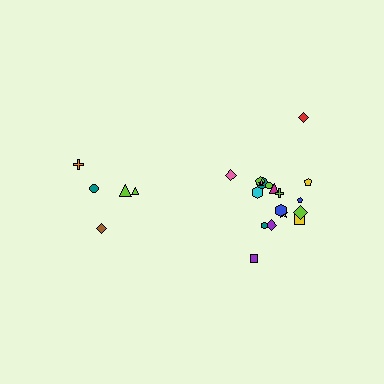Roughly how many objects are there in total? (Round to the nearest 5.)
Roughly 25 objects in total.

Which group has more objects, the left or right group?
The right group.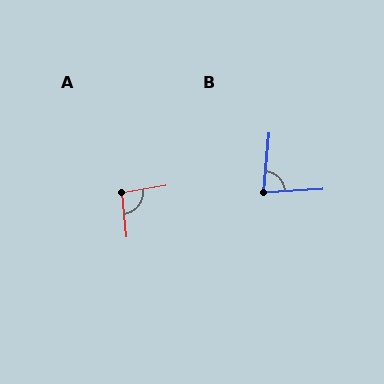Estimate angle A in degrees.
Approximately 94 degrees.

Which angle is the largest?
A, at approximately 94 degrees.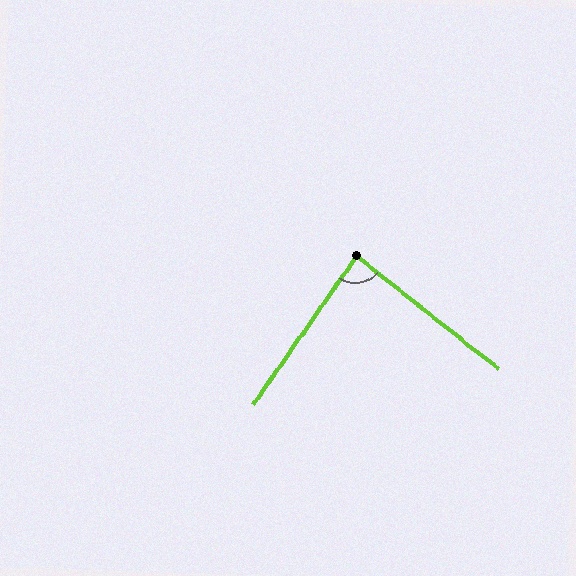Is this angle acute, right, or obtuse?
It is approximately a right angle.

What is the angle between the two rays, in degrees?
Approximately 86 degrees.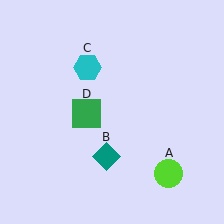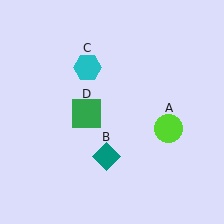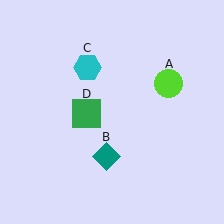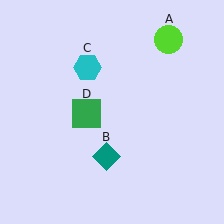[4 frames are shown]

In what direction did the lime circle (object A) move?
The lime circle (object A) moved up.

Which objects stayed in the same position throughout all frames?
Teal diamond (object B) and cyan hexagon (object C) and green square (object D) remained stationary.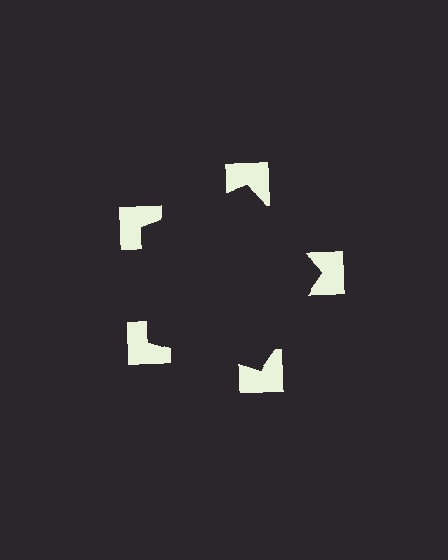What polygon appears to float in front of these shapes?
An illusory pentagon — its edges are inferred from the aligned wedge cuts in the notched squares, not physically drawn.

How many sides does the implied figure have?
5 sides.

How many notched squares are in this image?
There are 5 — one at each vertex of the illusory pentagon.